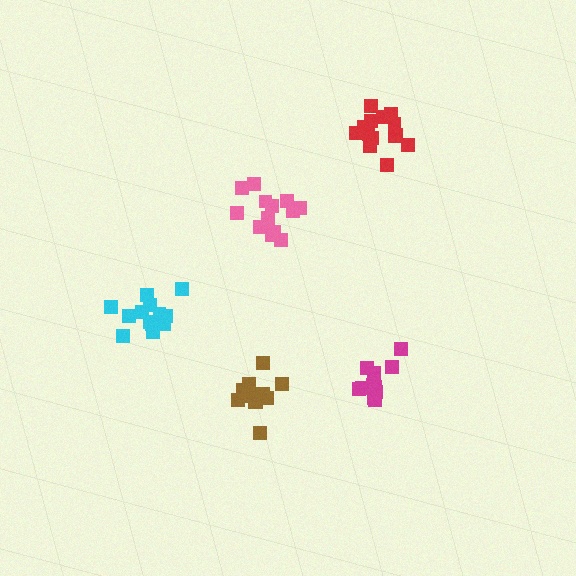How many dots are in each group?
Group 1: 13 dots, Group 2: 13 dots, Group 3: 15 dots, Group 4: 14 dots, Group 5: 13 dots (68 total).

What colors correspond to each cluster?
The clusters are colored: magenta, pink, cyan, red, brown.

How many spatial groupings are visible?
There are 5 spatial groupings.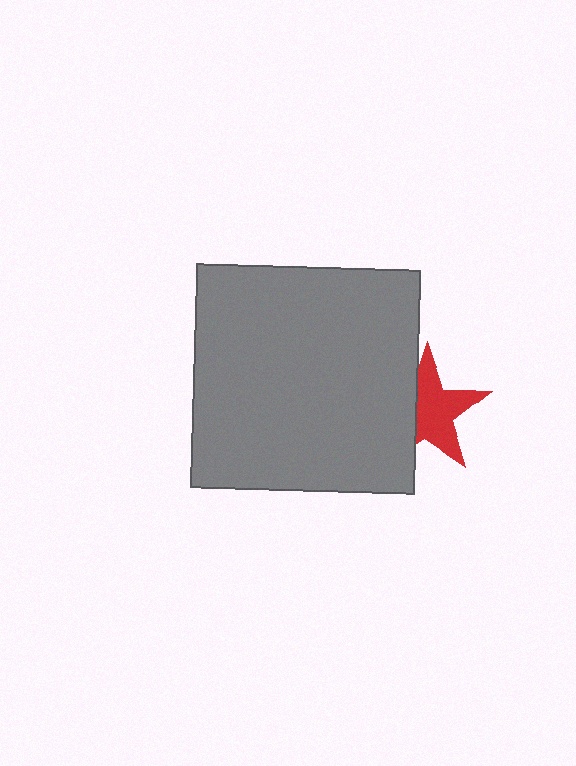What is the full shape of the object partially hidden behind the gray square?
The partially hidden object is a red star.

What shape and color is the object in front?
The object in front is a gray square.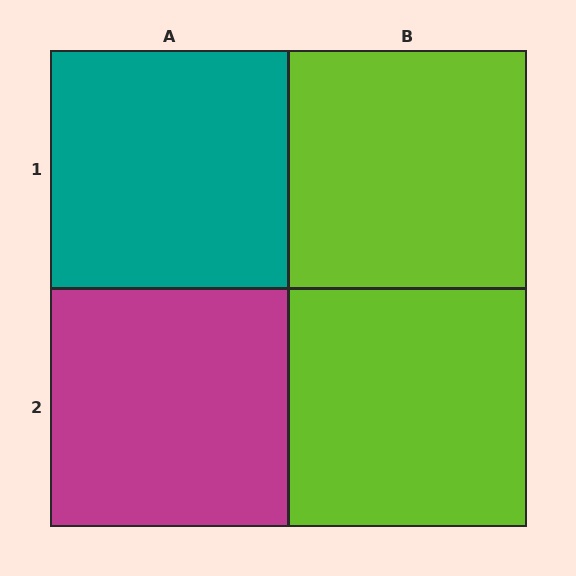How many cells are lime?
2 cells are lime.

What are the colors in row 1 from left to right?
Teal, lime.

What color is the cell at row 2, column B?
Lime.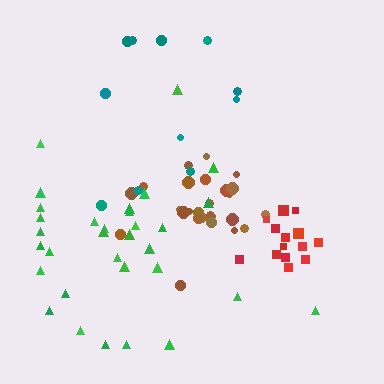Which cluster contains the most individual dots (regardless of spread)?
Green (32).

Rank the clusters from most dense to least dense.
red, brown, green, teal.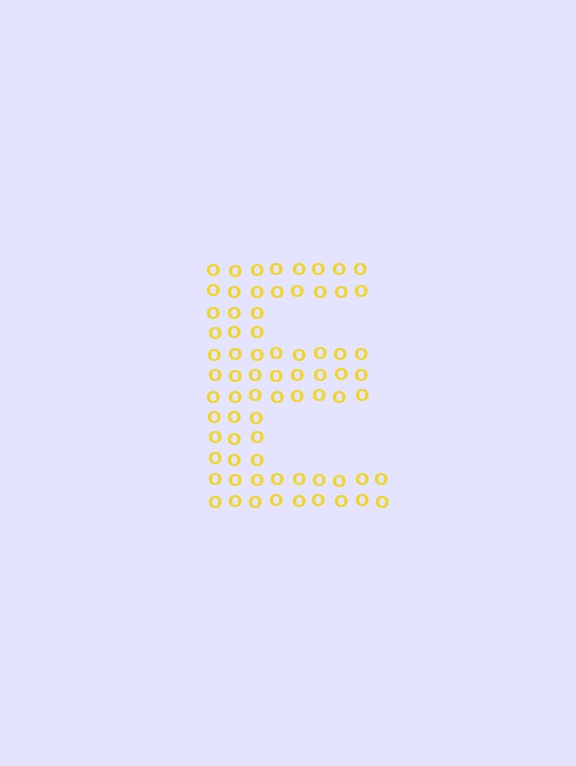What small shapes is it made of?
It is made of small letter O's.